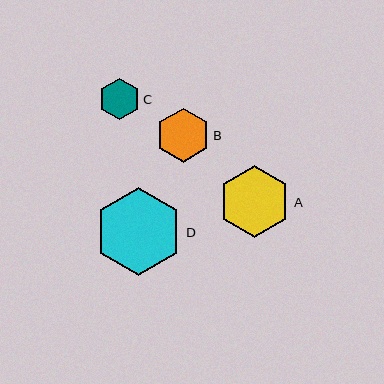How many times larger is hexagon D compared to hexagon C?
Hexagon D is approximately 2.2 times the size of hexagon C.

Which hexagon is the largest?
Hexagon D is the largest with a size of approximately 88 pixels.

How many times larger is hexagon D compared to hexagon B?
Hexagon D is approximately 1.6 times the size of hexagon B.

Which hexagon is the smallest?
Hexagon C is the smallest with a size of approximately 41 pixels.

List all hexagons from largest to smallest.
From largest to smallest: D, A, B, C.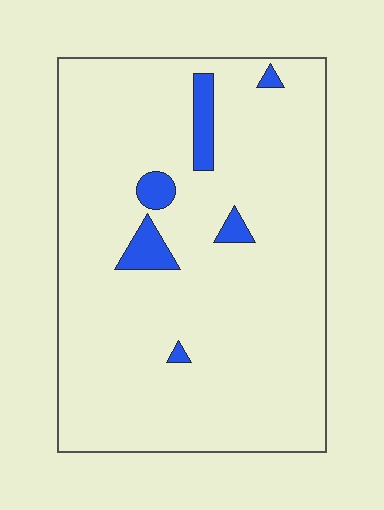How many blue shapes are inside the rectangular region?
6.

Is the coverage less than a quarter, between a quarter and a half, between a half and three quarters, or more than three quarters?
Less than a quarter.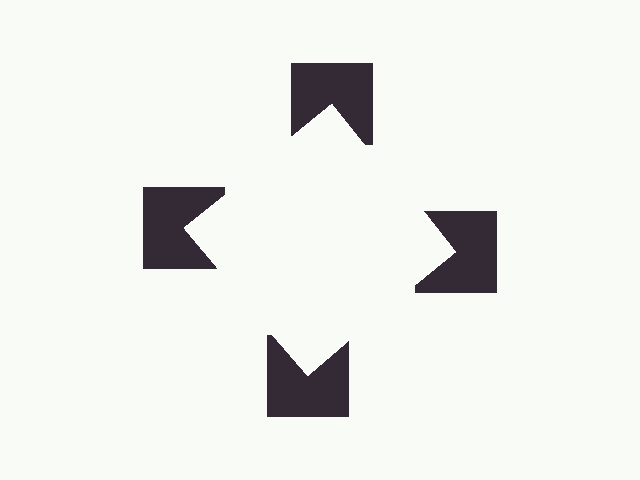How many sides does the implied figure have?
4 sides.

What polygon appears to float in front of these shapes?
An illusory square — its edges are inferred from the aligned wedge cuts in the notched squares, not physically drawn.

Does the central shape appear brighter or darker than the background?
It typically appears slightly brighter than the background, even though no actual brightness change is drawn.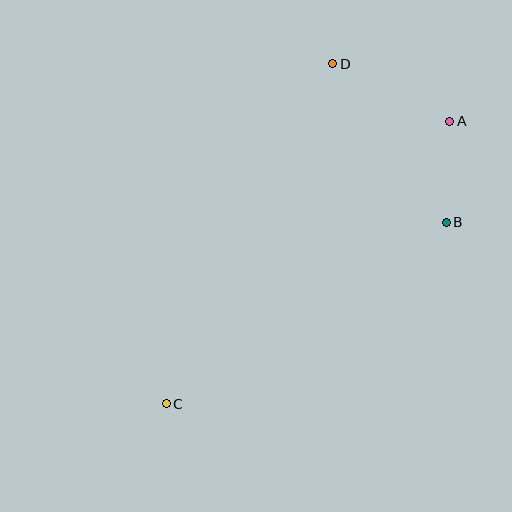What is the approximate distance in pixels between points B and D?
The distance between B and D is approximately 195 pixels.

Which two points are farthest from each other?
Points A and C are farthest from each other.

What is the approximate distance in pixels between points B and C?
The distance between B and C is approximately 334 pixels.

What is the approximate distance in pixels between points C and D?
The distance between C and D is approximately 378 pixels.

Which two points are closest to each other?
Points A and B are closest to each other.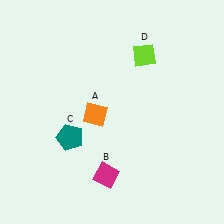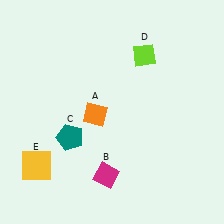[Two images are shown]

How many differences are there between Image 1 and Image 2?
There is 1 difference between the two images.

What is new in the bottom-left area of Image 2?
A yellow square (E) was added in the bottom-left area of Image 2.